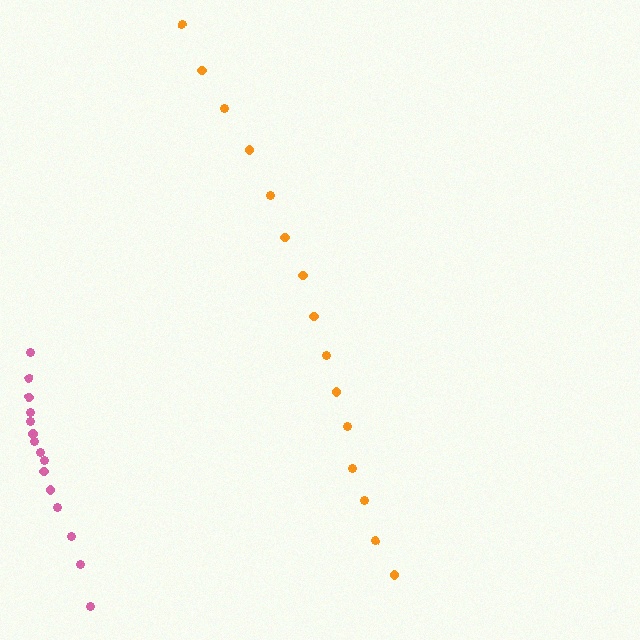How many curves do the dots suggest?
There are 2 distinct paths.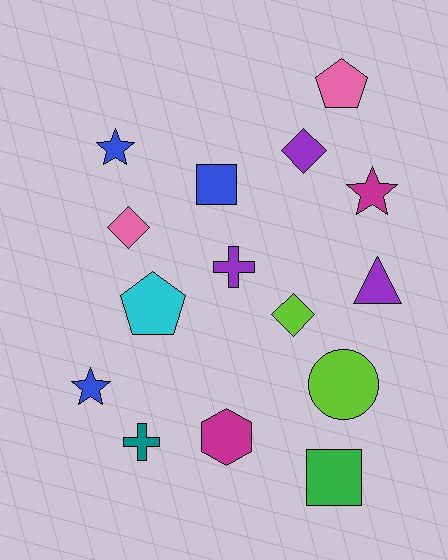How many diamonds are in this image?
There are 3 diamonds.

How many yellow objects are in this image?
There are no yellow objects.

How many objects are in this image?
There are 15 objects.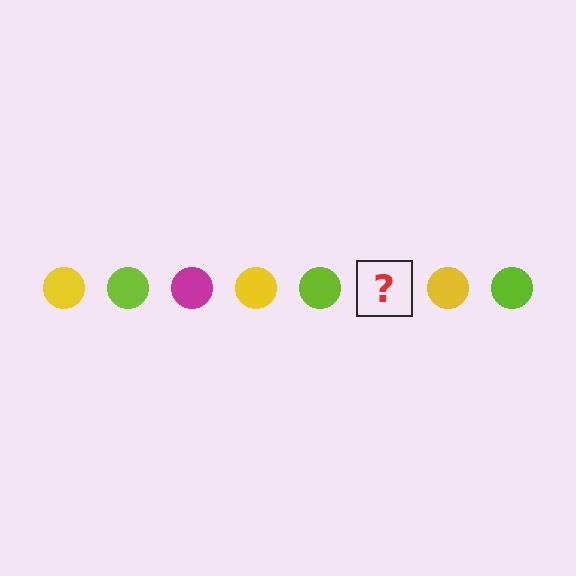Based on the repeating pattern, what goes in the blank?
The blank should be a magenta circle.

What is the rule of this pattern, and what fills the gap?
The rule is that the pattern cycles through yellow, lime, magenta circles. The gap should be filled with a magenta circle.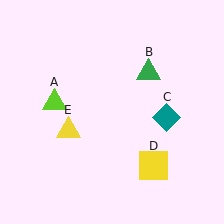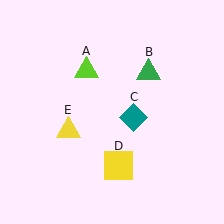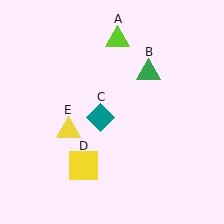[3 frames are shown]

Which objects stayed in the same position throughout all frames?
Green triangle (object B) and yellow triangle (object E) remained stationary.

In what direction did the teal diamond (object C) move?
The teal diamond (object C) moved left.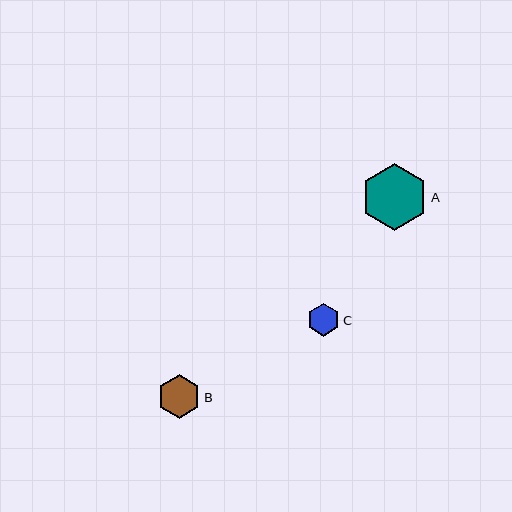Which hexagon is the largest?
Hexagon A is the largest with a size of approximately 67 pixels.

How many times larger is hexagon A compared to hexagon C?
Hexagon A is approximately 2.1 times the size of hexagon C.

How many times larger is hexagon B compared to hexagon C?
Hexagon B is approximately 1.3 times the size of hexagon C.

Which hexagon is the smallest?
Hexagon C is the smallest with a size of approximately 32 pixels.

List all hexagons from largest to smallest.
From largest to smallest: A, B, C.